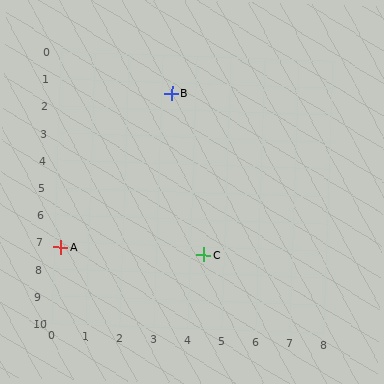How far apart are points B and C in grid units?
Points B and C are about 6.0 grid units apart.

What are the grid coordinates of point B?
Point B is at approximately (3.3, 1.4).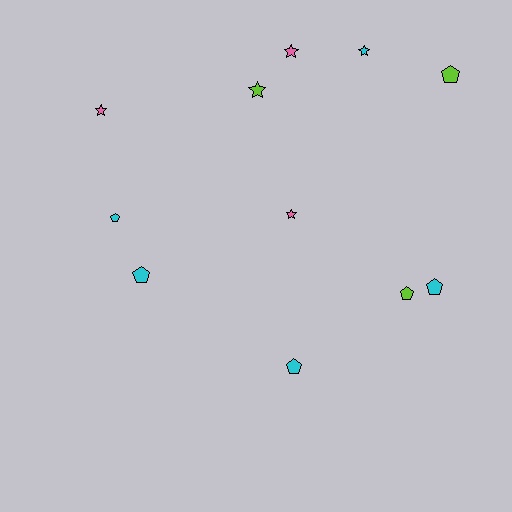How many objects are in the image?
There are 11 objects.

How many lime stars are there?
There is 1 lime star.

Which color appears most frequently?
Cyan, with 5 objects.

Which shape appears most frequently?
Pentagon, with 6 objects.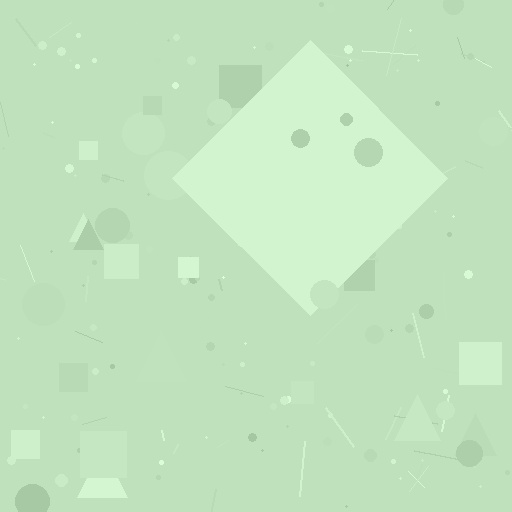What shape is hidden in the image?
A diamond is hidden in the image.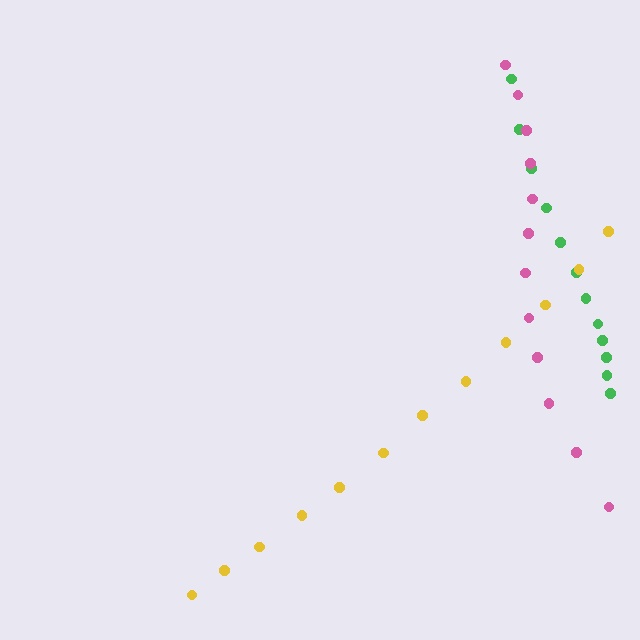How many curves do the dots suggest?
There are 3 distinct paths.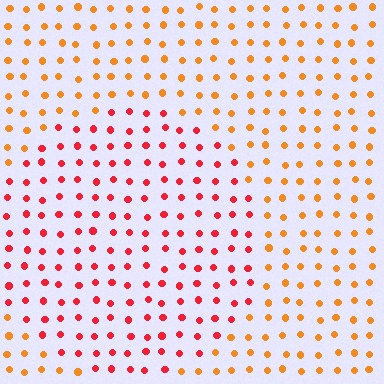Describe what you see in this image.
The image is filled with small orange elements in a uniform arrangement. A circle-shaped region is visible where the elements are tinted to a slightly different hue, forming a subtle color boundary.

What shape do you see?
I see a circle.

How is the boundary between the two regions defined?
The boundary is defined purely by a slight shift in hue (about 37 degrees). Spacing, size, and orientation are identical on both sides.